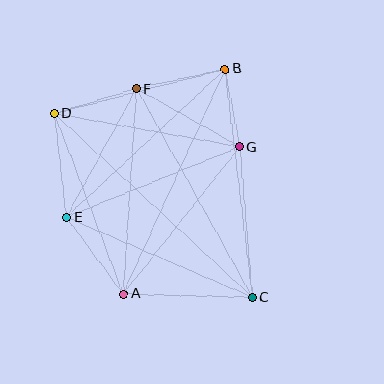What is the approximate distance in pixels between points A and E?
The distance between A and E is approximately 95 pixels.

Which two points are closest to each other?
Points B and G are closest to each other.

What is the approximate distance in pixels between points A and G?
The distance between A and G is approximately 187 pixels.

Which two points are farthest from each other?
Points C and D are farthest from each other.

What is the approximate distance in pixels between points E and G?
The distance between E and G is approximately 187 pixels.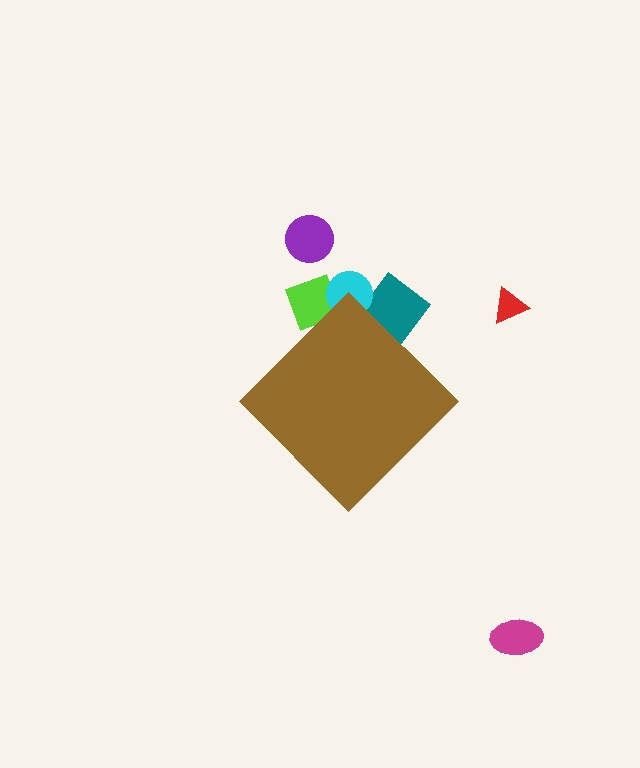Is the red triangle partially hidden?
No, the red triangle is fully visible.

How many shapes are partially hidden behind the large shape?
3 shapes are partially hidden.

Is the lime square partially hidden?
Yes, the lime square is partially hidden behind the brown diamond.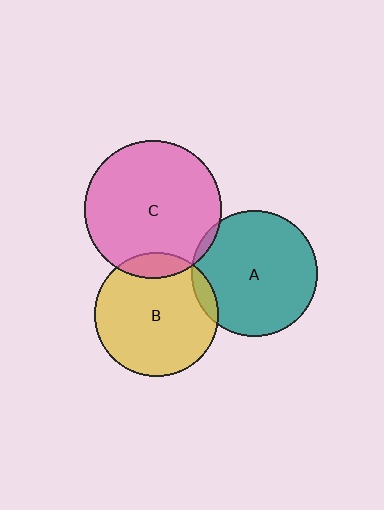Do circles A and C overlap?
Yes.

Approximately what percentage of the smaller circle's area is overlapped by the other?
Approximately 5%.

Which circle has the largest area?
Circle C (pink).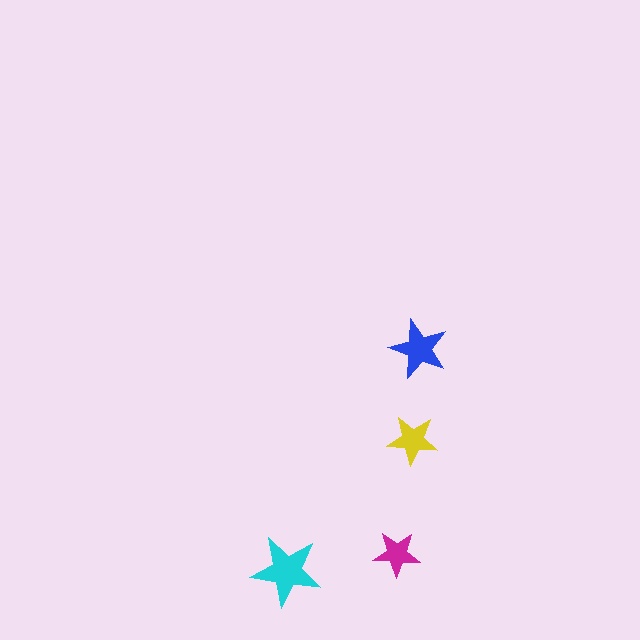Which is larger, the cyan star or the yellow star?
The cyan one.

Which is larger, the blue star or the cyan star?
The cyan one.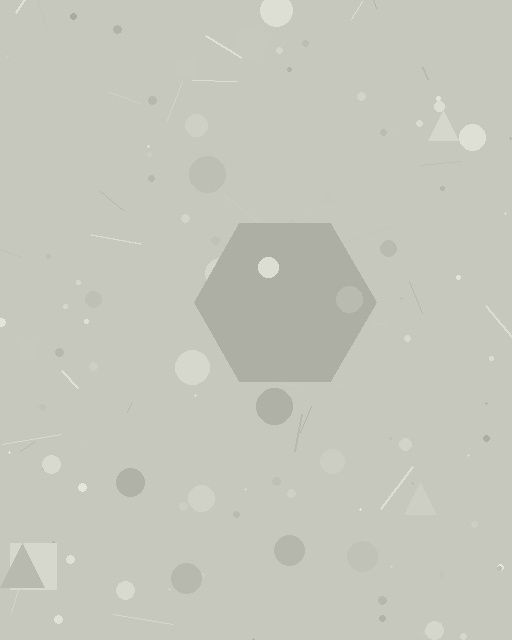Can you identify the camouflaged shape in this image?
The camouflaged shape is a hexagon.